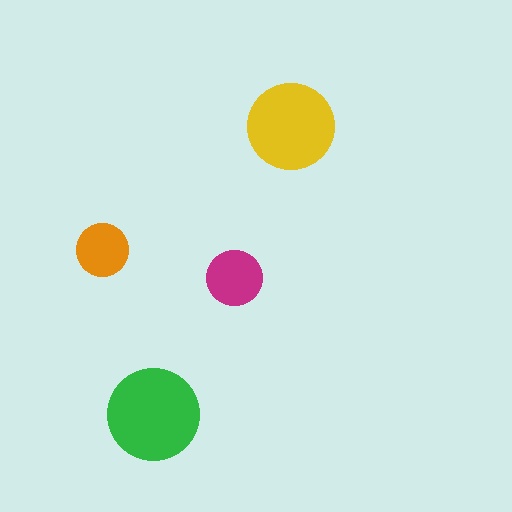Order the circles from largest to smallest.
the green one, the yellow one, the magenta one, the orange one.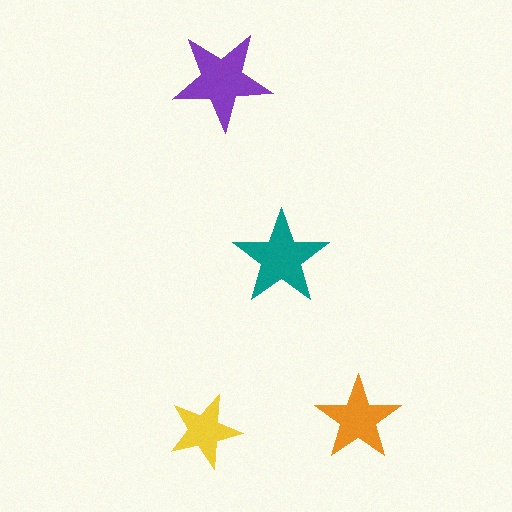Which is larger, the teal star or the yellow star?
The teal one.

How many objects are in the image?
There are 4 objects in the image.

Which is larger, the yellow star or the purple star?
The purple one.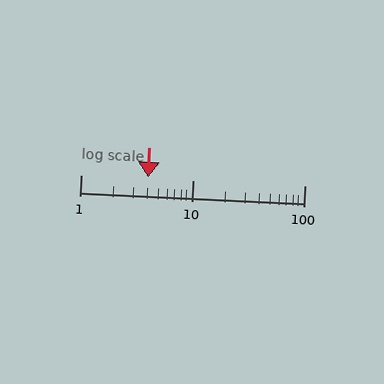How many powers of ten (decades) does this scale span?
The scale spans 2 decades, from 1 to 100.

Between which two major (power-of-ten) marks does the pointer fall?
The pointer is between 1 and 10.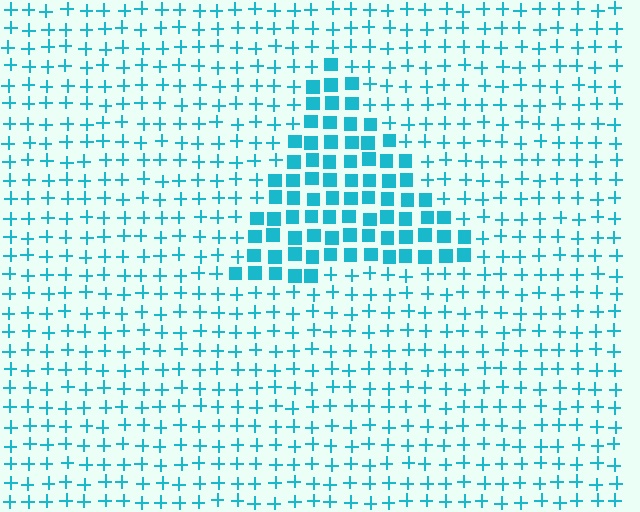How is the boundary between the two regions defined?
The boundary is defined by a change in element shape: squares inside vs. plus signs outside. All elements share the same color and spacing.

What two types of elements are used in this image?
The image uses squares inside the triangle region and plus signs outside it.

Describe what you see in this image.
The image is filled with small cyan elements arranged in a uniform grid. A triangle-shaped region contains squares, while the surrounding area contains plus signs. The boundary is defined purely by the change in element shape.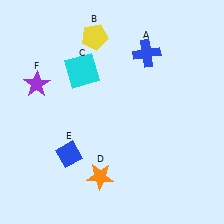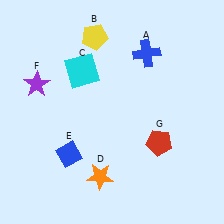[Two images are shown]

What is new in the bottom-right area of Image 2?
A red pentagon (G) was added in the bottom-right area of Image 2.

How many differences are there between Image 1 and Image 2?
There is 1 difference between the two images.